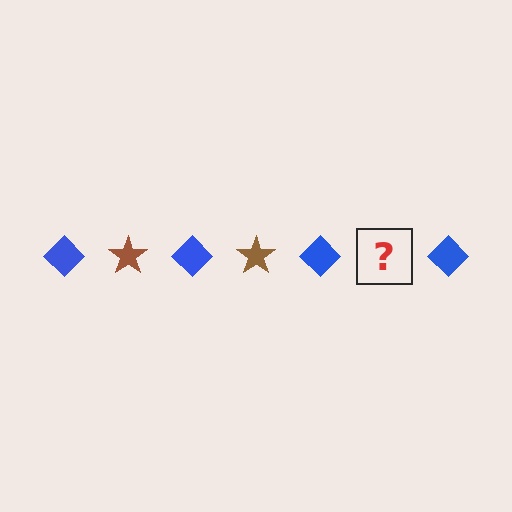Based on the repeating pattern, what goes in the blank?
The blank should be a brown star.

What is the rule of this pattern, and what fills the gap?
The rule is that the pattern alternates between blue diamond and brown star. The gap should be filled with a brown star.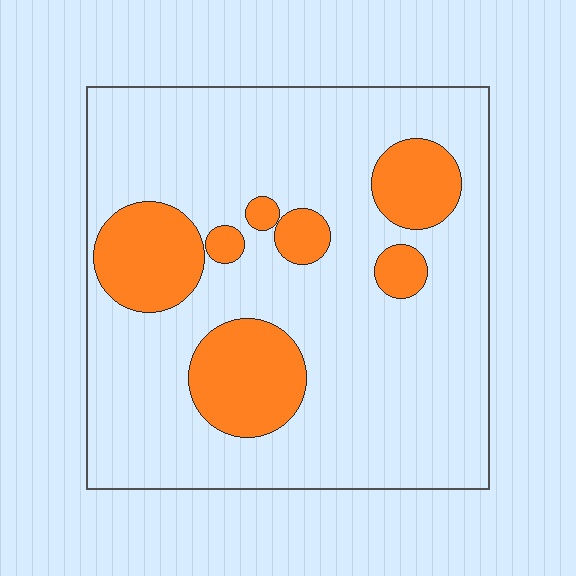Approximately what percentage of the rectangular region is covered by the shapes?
Approximately 20%.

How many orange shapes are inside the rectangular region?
7.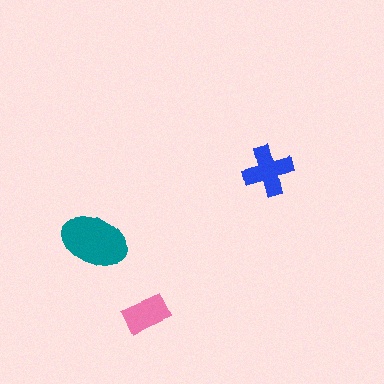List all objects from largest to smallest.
The teal ellipse, the blue cross, the pink rectangle.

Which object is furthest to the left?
The teal ellipse is leftmost.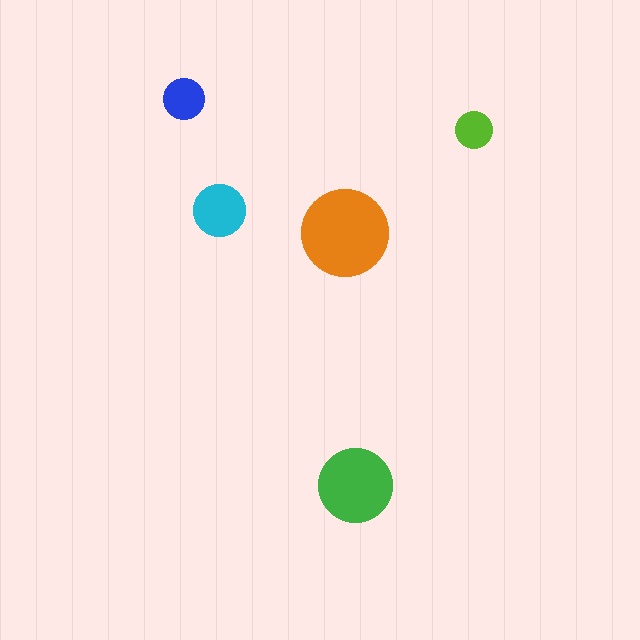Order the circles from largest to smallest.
the orange one, the green one, the cyan one, the blue one, the lime one.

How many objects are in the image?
There are 5 objects in the image.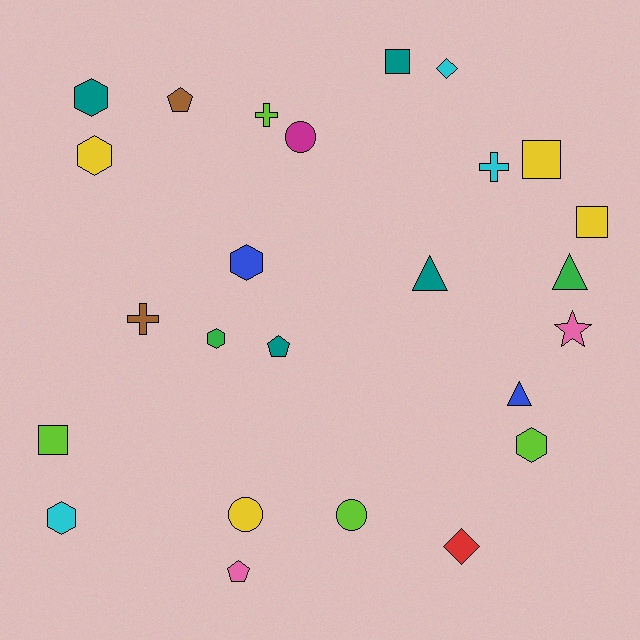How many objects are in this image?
There are 25 objects.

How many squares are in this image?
There are 4 squares.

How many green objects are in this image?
There are 2 green objects.